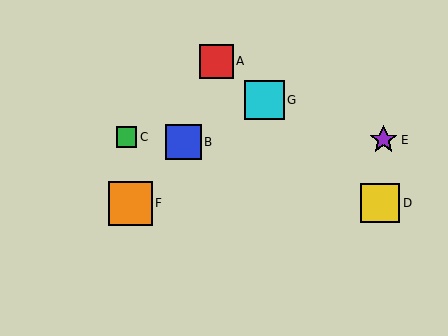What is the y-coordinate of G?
Object G is at y≈100.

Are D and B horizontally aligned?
No, D is at y≈203 and B is at y≈142.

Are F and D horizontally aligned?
Yes, both are at y≈203.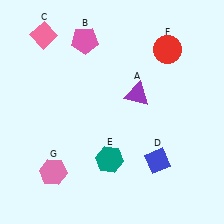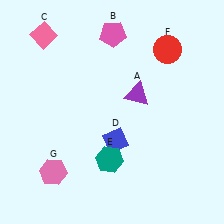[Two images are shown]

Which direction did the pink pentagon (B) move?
The pink pentagon (B) moved right.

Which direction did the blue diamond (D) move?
The blue diamond (D) moved left.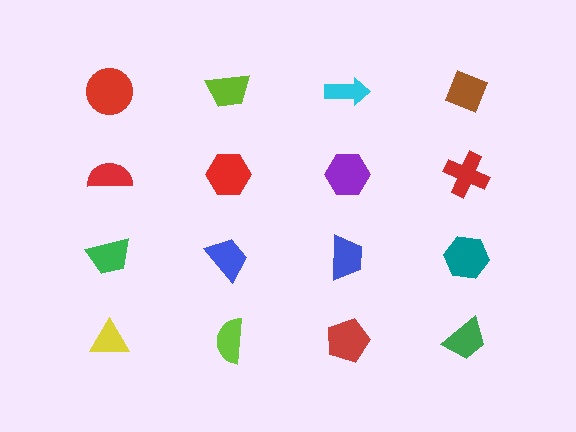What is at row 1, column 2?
A lime trapezoid.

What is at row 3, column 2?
A blue trapezoid.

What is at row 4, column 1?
A yellow triangle.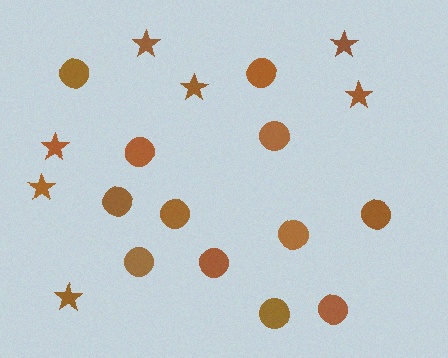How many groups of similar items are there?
There are 2 groups: one group of stars (7) and one group of circles (12).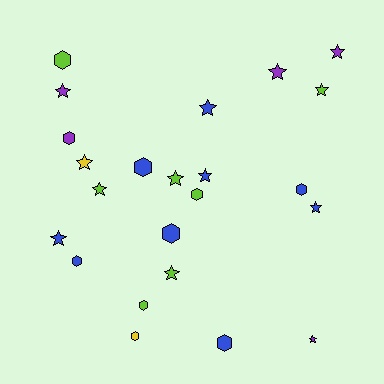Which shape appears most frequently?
Star, with 13 objects.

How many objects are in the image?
There are 23 objects.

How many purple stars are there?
There are 4 purple stars.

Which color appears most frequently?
Blue, with 9 objects.